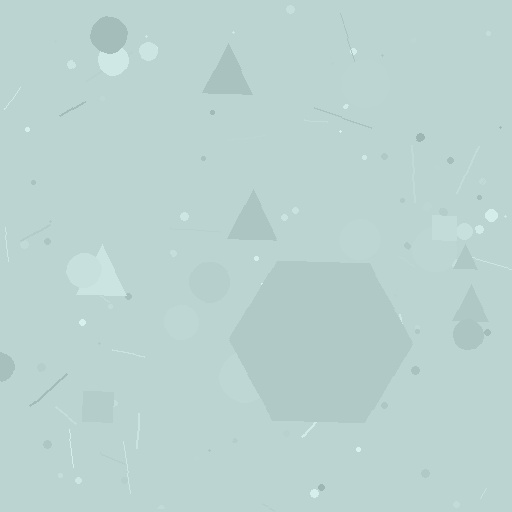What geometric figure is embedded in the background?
A hexagon is embedded in the background.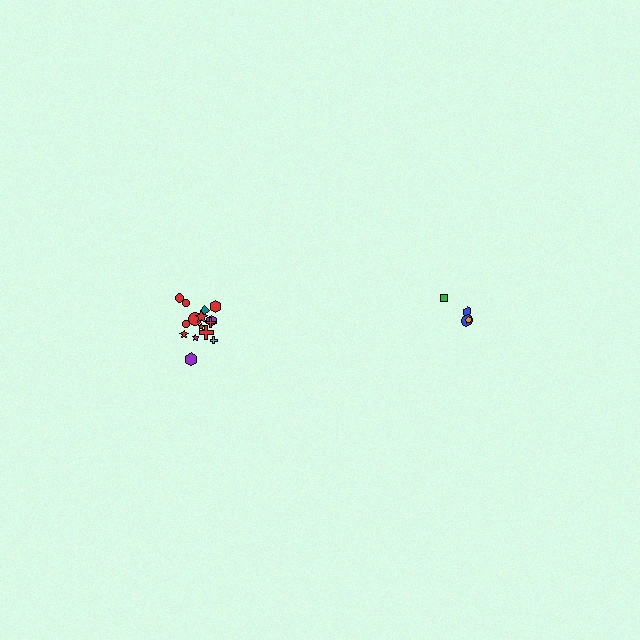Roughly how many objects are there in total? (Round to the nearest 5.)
Roughly 20 objects in total.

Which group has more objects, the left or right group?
The left group.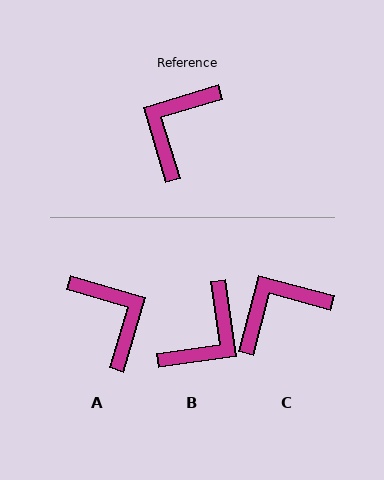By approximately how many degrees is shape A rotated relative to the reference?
Approximately 123 degrees clockwise.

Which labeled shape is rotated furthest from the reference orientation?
B, about 172 degrees away.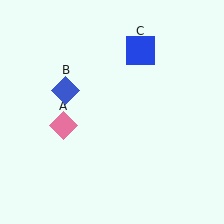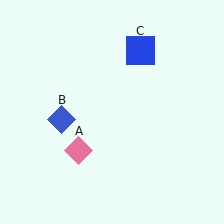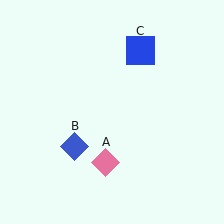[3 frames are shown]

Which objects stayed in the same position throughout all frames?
Blue square (object C) remained stationary.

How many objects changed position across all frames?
2 objects changed position: pink diamond (object A), blue diamond (object B).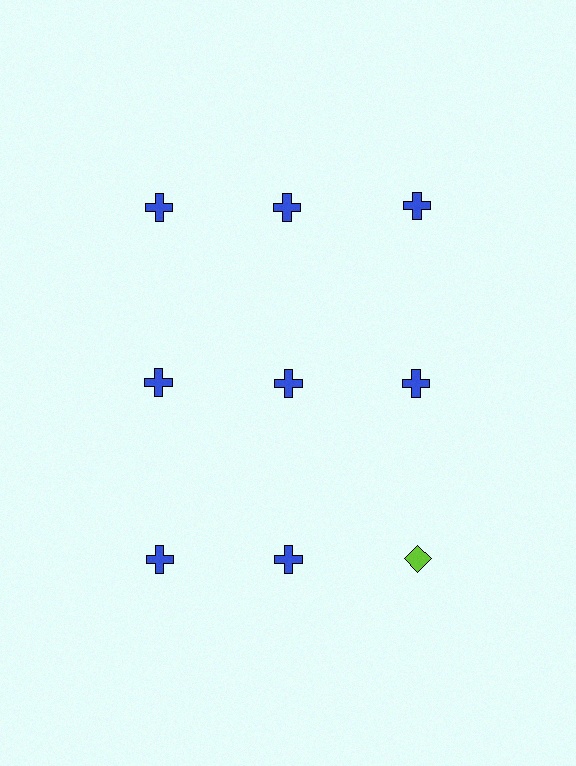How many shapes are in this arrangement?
There are 9 shapes arranged in a grid pattern.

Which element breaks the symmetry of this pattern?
The lime diamond in the third row, center column breaks the symmetry. All other shapes are blue crosses.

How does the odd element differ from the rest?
It differs in both color (lime instead of blue) and shape (diamond instead of cross).